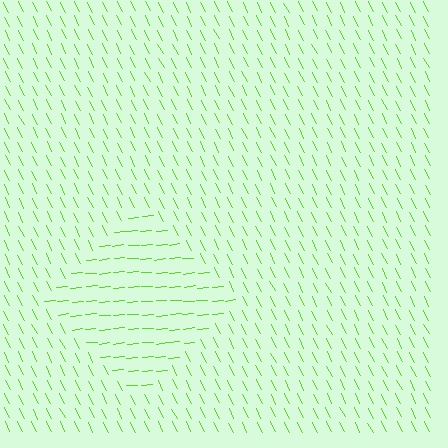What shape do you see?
I see a diamond.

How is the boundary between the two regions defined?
The boundary is defined purely by a change in line orientation (approximately 69 degrees difference). All lines are the same color and thickness.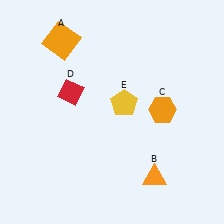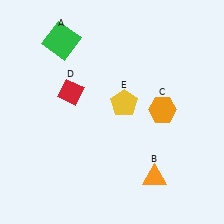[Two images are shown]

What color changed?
The square (A) changed from orange in Image 1 to green in Image 2.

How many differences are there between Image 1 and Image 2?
There is 1 difference between the two images.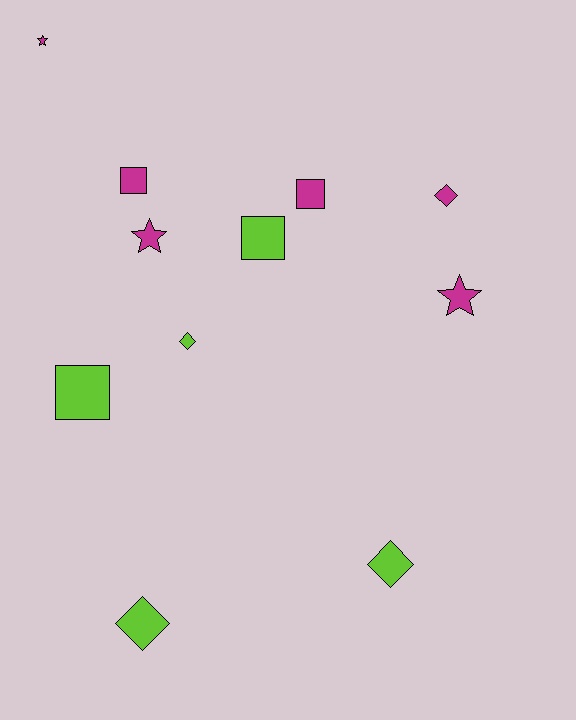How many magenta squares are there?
There are 2 magenta squares.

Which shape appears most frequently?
Diamond, with 4 objects.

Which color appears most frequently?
Magenta, with 6 objects.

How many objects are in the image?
There are 11 objects.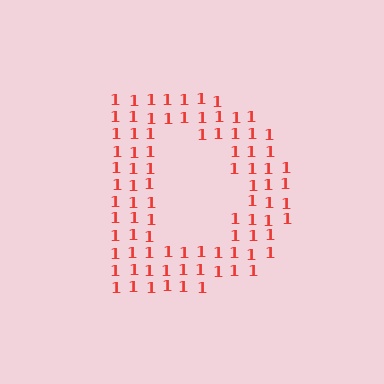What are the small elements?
The small elements are digit 1's.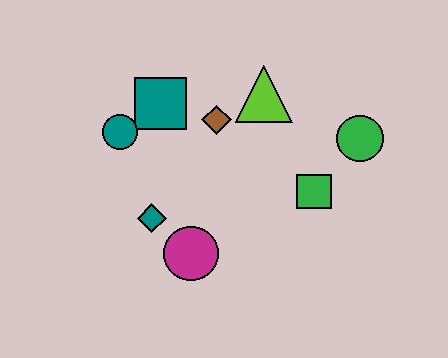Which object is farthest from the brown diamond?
The green circle is farthest from the brown diamond.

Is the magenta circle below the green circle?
Yes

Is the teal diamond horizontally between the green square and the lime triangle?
No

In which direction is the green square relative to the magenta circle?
The green square is to the right of the magenta circle.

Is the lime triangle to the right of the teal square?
Yes